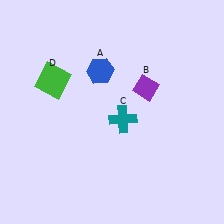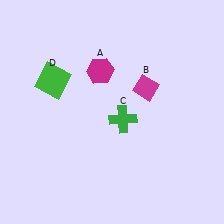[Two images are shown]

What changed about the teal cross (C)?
In Image 1, C is teal. In Image 2, it changed to green.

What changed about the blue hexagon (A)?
In Image 1, A is blue. In Image 2, it changed to magenta.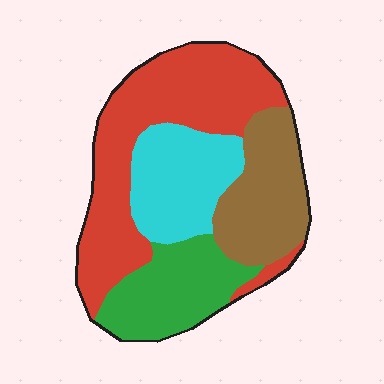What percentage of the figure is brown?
Brown covers about 20% of the figure.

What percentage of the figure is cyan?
Cyan covers around 20% of the figure.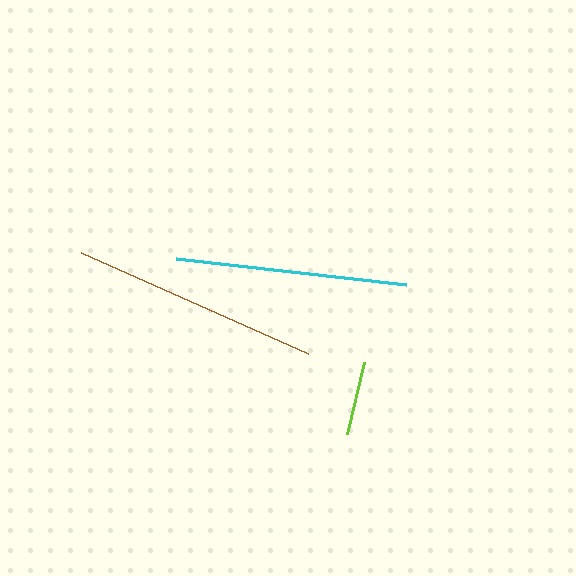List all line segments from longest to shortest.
From longest to shortest: brown, cyan, lime.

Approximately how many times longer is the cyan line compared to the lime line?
The cyan line is approximately 3.1 times the length of the lime line.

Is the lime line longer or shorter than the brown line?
The brown line is longer than the lime line.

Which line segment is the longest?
The brown line is the longest at approximately 248 pixels.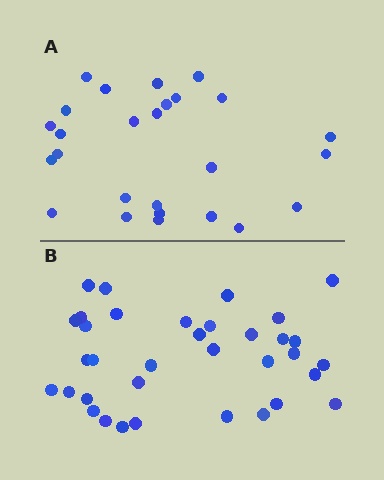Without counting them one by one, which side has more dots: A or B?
Region B (the bottom region) has more dots.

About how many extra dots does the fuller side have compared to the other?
Region B has roughly 8 or so more dots than region A.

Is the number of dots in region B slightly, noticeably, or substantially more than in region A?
Region B has noticeably more, but not dramatically so. The ratio is roughly 1.3 to 1.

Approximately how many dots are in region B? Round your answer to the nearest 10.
About 40 dots. (The exact count is 35, which rounds to 40.)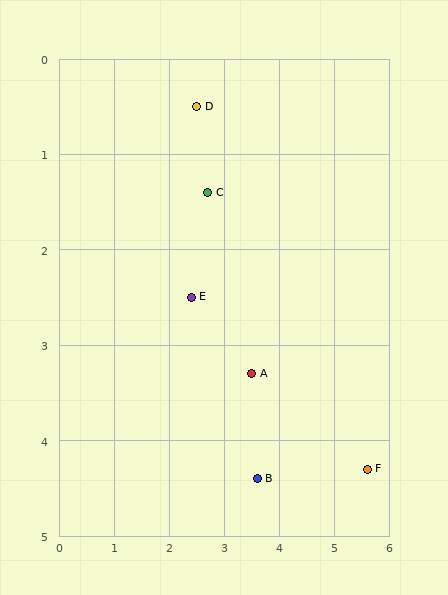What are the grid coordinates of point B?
Point B is at approximately (3.6, 4.4).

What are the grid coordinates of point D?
Point D is at approximately (2.5, 0.5).